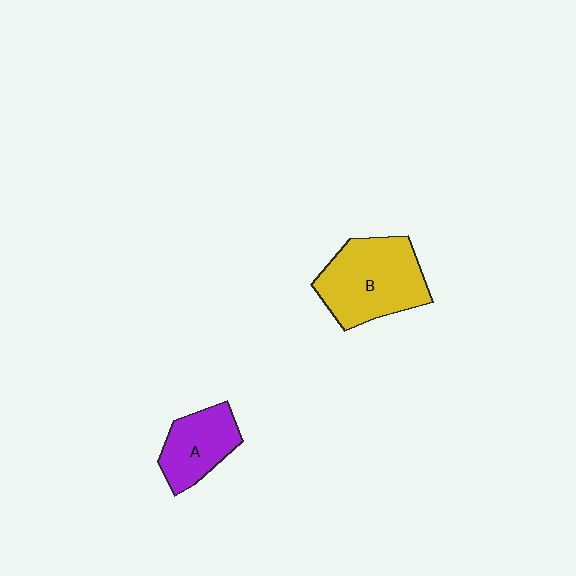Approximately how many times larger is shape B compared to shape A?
Approximately 1.6 times.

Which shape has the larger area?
Shape B (yellow).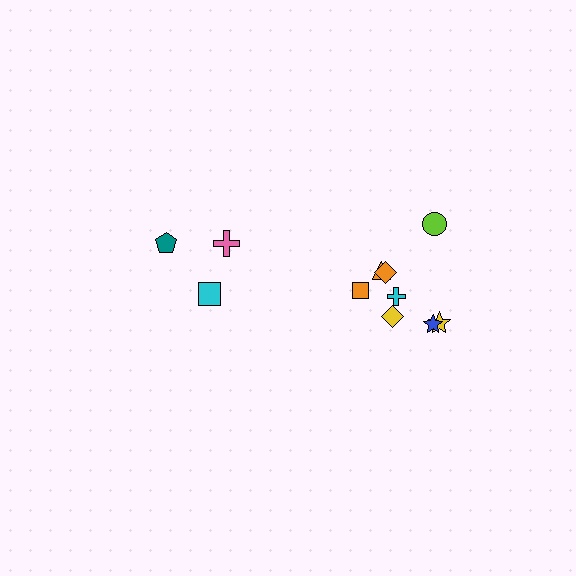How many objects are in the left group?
There are 3 objects.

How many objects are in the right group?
There are 8 objects.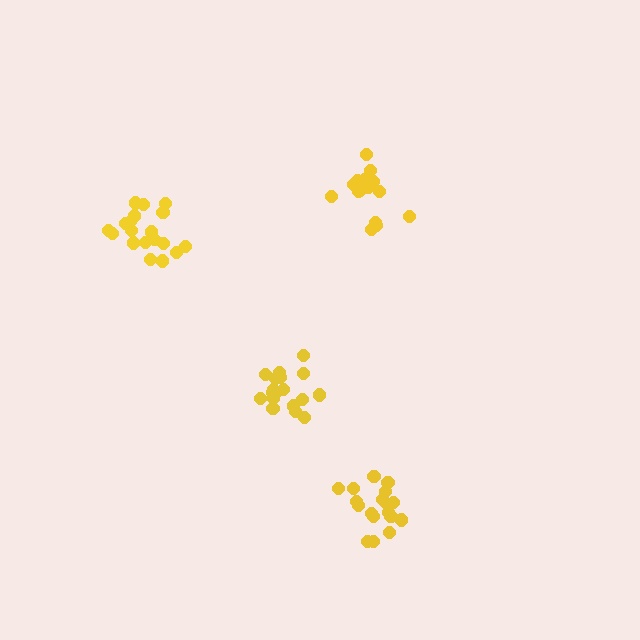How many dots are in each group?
Group 1: 18 dots, Group 2: 18 dots, Group 3: 19 dots, Group 4: 16 dots (71 total).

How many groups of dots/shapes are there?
There are 4 groups.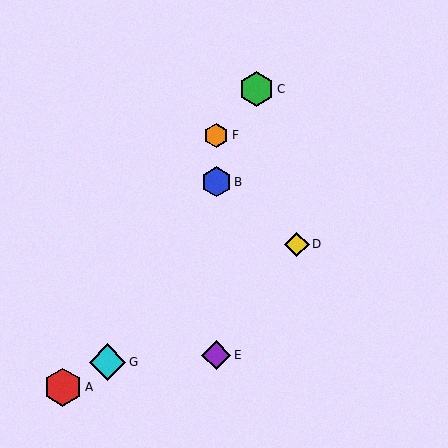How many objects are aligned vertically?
3 objects (B, E, F) are aligned vertically.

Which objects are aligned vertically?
Objects B, E, F are aligned vertically.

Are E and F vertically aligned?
Yes, both are at x≈216.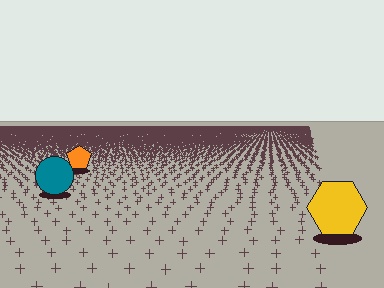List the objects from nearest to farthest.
From nearest to farthest: the yellow hexagon, the teal circle, the orange pentagon.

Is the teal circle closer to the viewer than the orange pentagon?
Yes. The teal circle is closer — you can tell from the texture gradient: the ground texture is coarser near it.